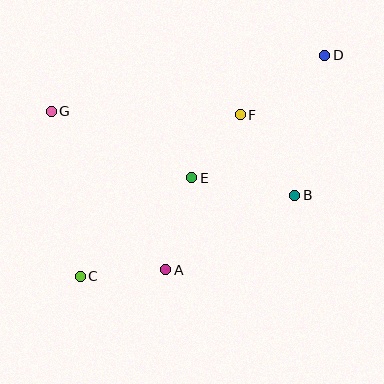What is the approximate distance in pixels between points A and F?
The distance between A and F is approximately 172 pixels.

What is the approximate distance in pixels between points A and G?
The distance between A and G is approximately 195 pixels.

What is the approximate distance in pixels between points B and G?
The distance between B and G is approximately 258 pixels.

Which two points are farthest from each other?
Points C and D are farthest from each other.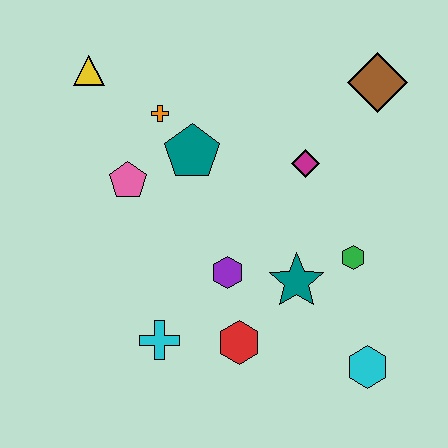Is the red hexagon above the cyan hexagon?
Yes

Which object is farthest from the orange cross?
The cyan hexagon is farthest from the orange cross.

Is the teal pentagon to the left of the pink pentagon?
No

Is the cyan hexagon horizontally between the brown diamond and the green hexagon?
Yes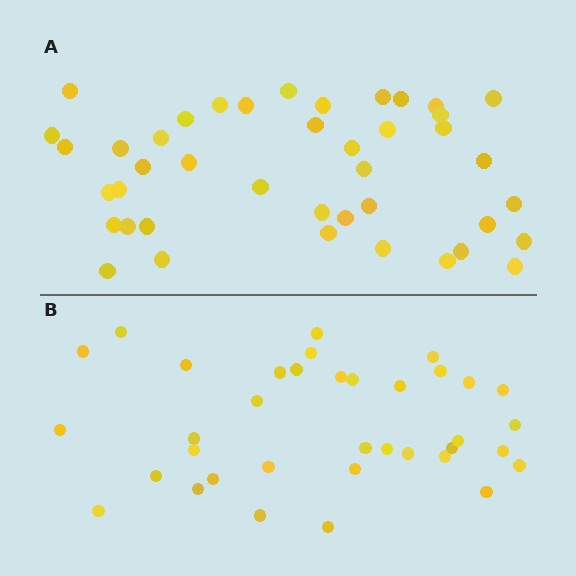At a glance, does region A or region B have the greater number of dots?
Region A (the top region) has more dots.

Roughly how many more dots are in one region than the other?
Region A has about 6 more dots than region B.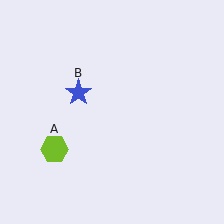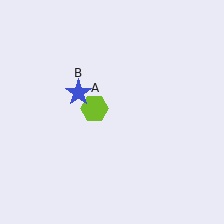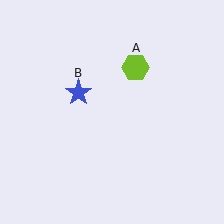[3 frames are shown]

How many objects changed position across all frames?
1 object changed position: lime hexagon (object A).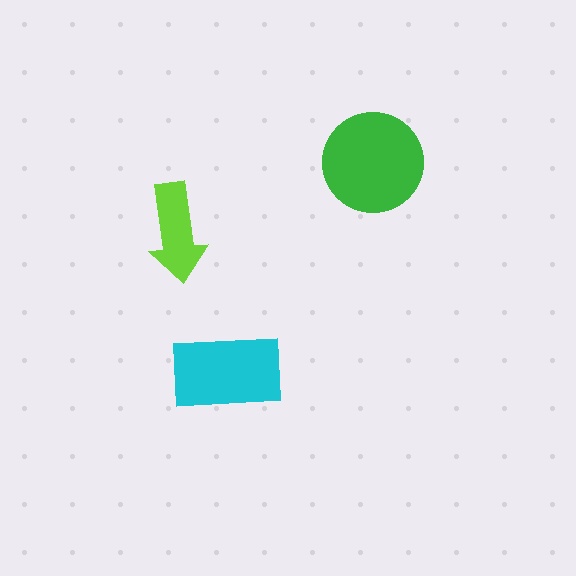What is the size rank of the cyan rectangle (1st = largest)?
2nd.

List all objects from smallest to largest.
The lime arrow, the cyan rectangle, the green circle.